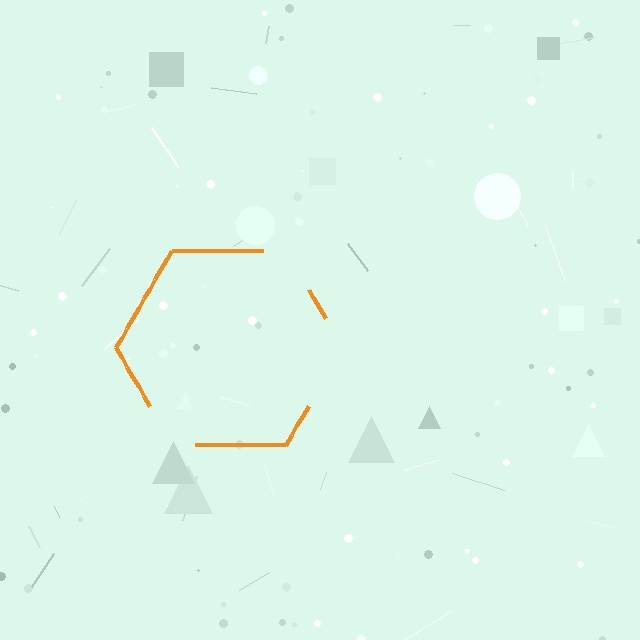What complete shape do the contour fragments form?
The contour fragments form a hexagon.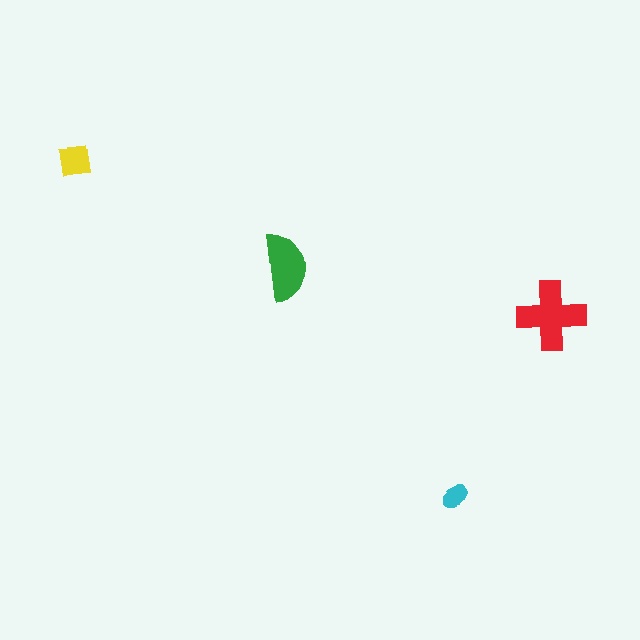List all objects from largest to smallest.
The red cross, the green semicircle, the yellow square, the cyan ellipse.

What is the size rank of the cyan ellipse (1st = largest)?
4th.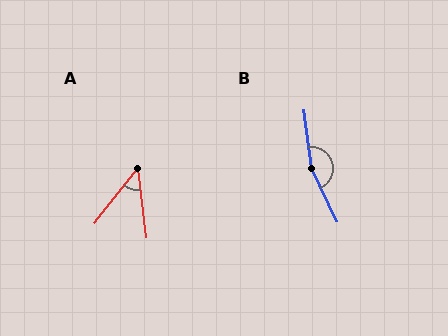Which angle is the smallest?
A, at approximately 45 degrees.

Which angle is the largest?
B, at approximately 161 degrees.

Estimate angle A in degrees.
Approximately 45 degrees.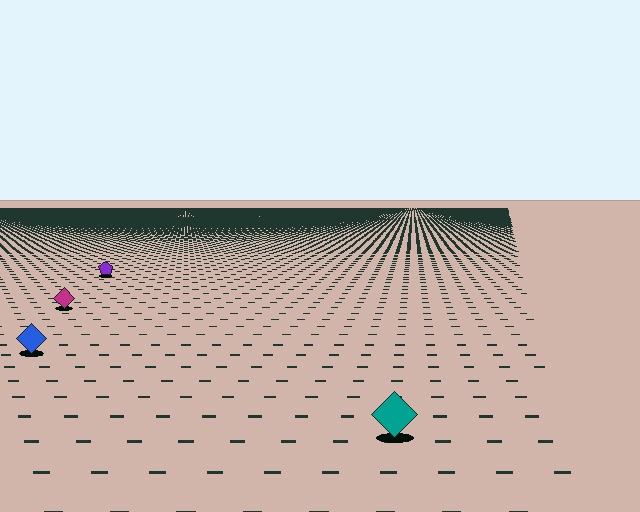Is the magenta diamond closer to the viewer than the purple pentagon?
Yes. The magenta diamond is closer — you can tell from the texture gradient: the ground texture is coarser near it.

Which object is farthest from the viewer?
The purple pentagon is farthest from the viewer. It appears smaller and the ground texture around it is denser.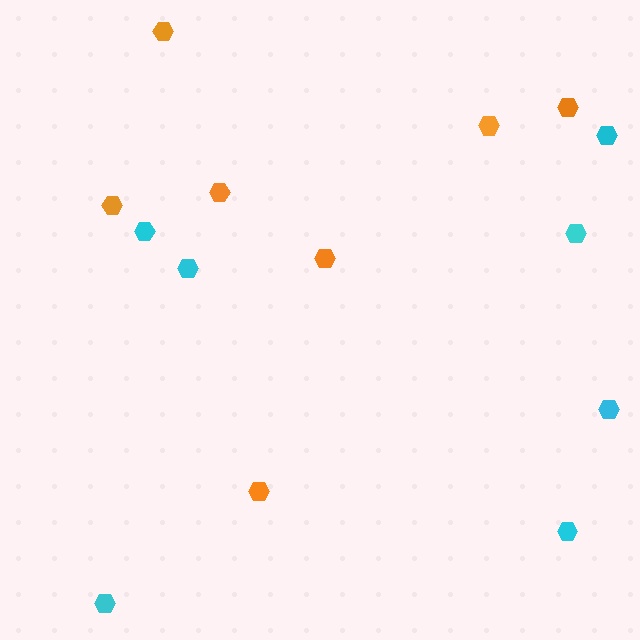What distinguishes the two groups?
There are 2 groups: one group of orange hexagons (7) and one group of cyan hexagons (7).